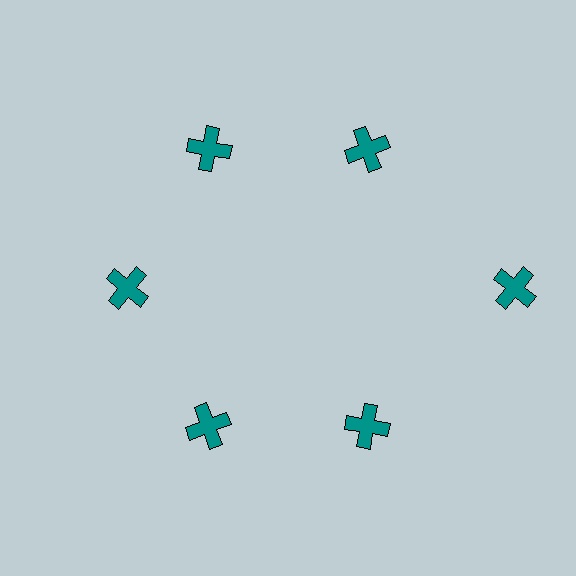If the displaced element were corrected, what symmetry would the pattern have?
It would have 6-fold rotational symmetry — the pattern would map onto itself every 60 degrees.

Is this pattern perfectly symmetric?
No. The 6 teal crosses are arranged in a ring, but one element near the 3 o'clock position is pushed outward from the center, breaking the 6-fold rotational symmetry.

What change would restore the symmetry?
The symmetry would be restored by moving it inward, back onto the ring so that all 6 crosses sit at equal angles and equal distance from the center.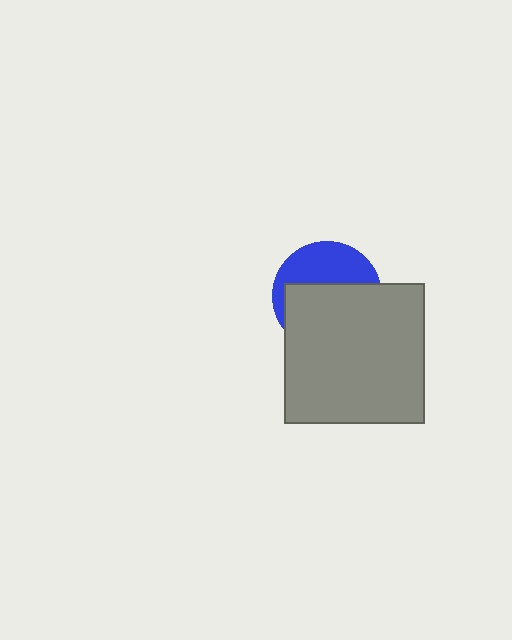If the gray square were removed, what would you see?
You would see the complete blue circle.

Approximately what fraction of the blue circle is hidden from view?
Roughly 60% of the blue circle is hidden behind the gray square.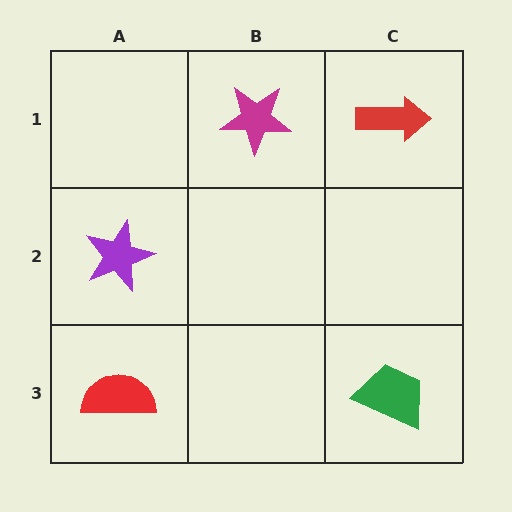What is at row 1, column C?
A red arrow.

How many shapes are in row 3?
2 shapes.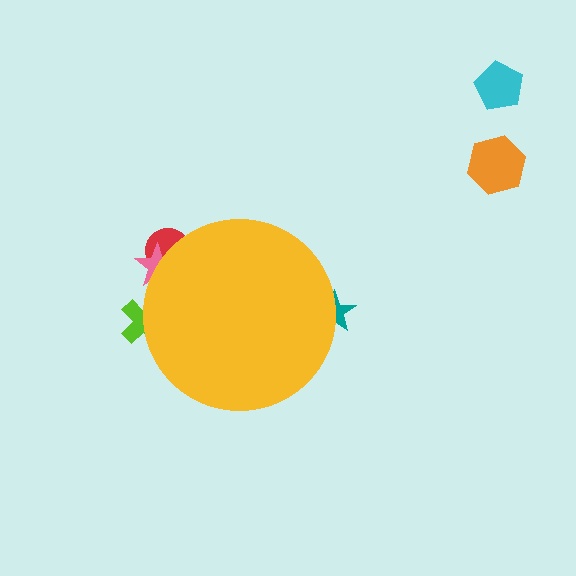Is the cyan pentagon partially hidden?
No, the cyan pentagon is fully visible.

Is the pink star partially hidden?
Yes, the pink star is partially hidden behind the yellow circle.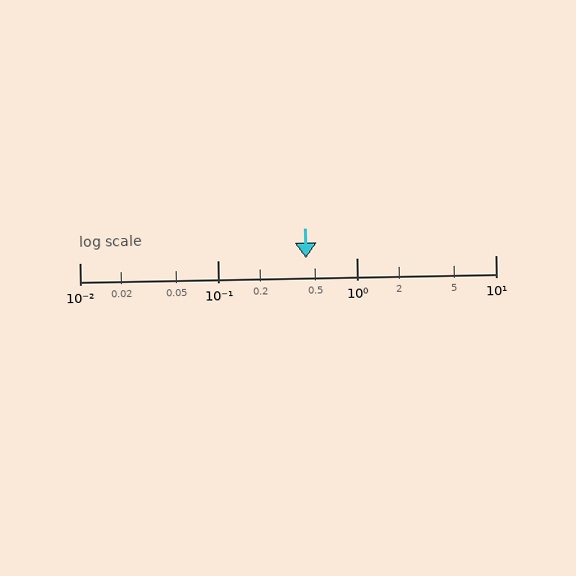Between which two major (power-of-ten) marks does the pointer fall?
The pointer is between 0.1 and 1.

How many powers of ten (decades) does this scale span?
The scale spans 3 decades, from 0.01 to 10.